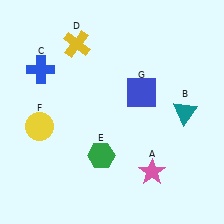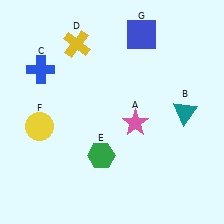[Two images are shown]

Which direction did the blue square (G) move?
The blue square (G) moved up.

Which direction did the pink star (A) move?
The pink star (A) moved up.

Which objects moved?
The objects that moved are: the pink star (A), the blue square (G).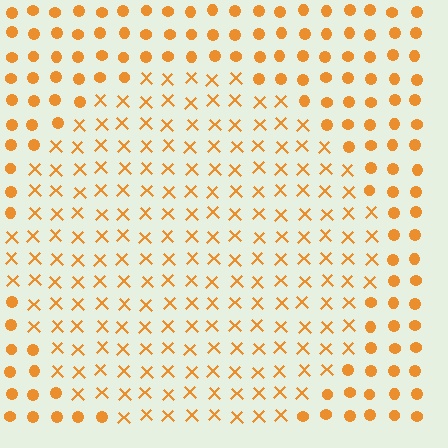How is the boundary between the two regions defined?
The boundary is defined by a change in element shape: X marks inside vs. circles outside. All elements share the same color and spacing.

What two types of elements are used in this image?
The image uses X marks inside the circle region and circles outside it.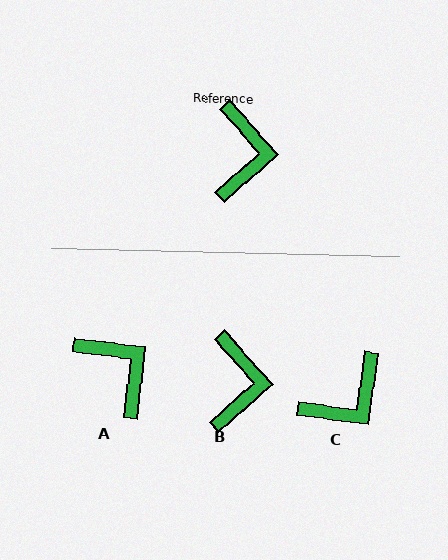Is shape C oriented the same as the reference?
No, it is off by about 49 degrees.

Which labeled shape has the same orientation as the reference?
B.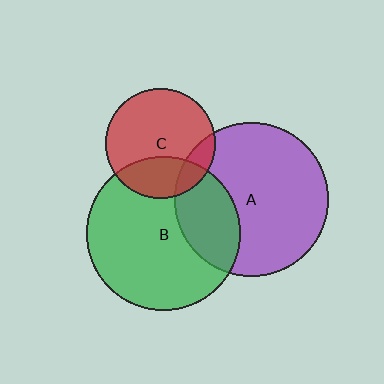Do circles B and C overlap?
Yes.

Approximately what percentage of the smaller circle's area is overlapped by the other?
Approximately 30%.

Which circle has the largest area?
Circle A (purple).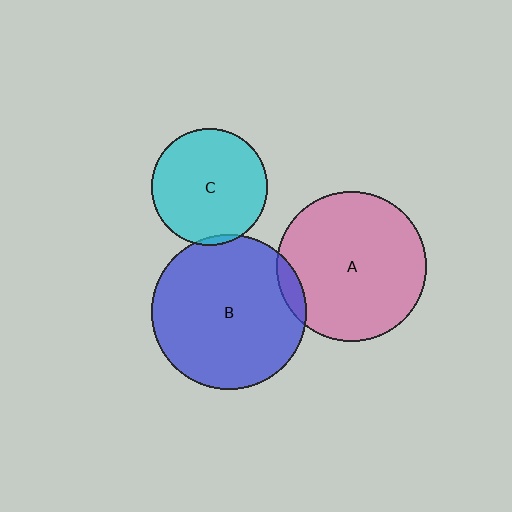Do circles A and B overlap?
Yes.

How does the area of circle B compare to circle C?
Approximately 1.8 times.